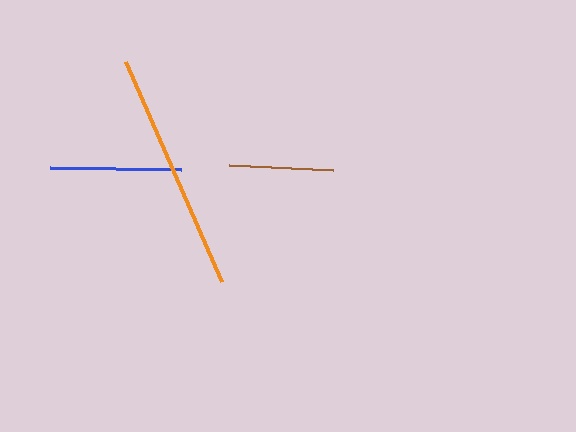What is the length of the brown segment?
The brown segment is approximately 105 pixels long.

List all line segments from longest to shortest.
From longest to shortest: orange, blue, brown.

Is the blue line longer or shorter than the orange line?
The orange line is longer than the blue line.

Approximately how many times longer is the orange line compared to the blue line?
The orange line is approximately 1.8 times the length of the blue line.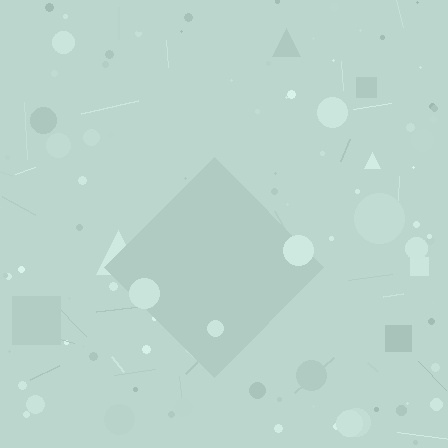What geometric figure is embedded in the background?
A diamond is embedded in the background.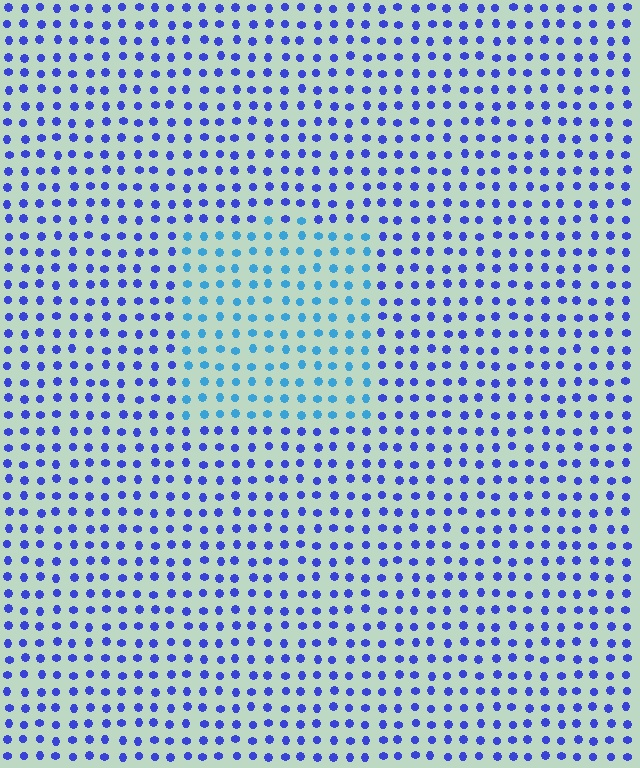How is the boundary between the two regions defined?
The boundary is defined purely by a slight shift in hue (about 36 degrees). Spacing, size, and orientation are identical on both sides.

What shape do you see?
I see a rectangle.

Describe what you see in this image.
The image is filled with small blue elements in a uniform arrangement. A rectangle-shaped region is visible where the elements are tinted to a slightly different hue, forming a subtle color boundary.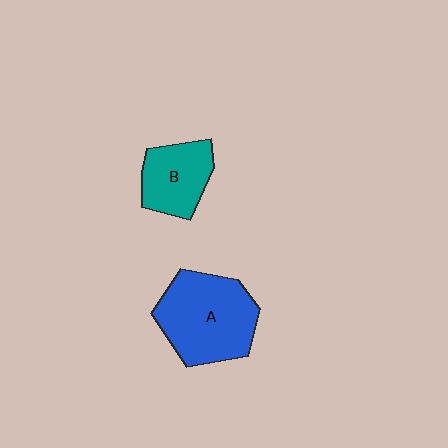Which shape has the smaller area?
Shape B (teal).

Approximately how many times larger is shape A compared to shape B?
Approximately 1.7 times.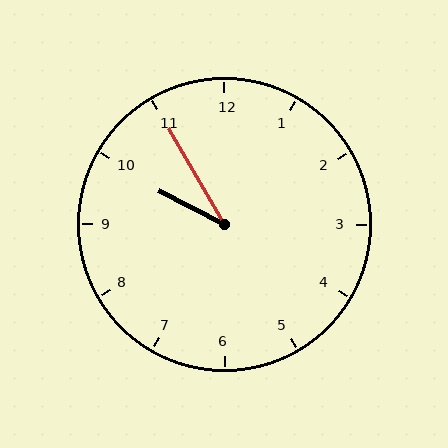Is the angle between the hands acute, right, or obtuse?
It is acute.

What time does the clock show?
9:55.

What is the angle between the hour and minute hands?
Approximately 32 degrees.